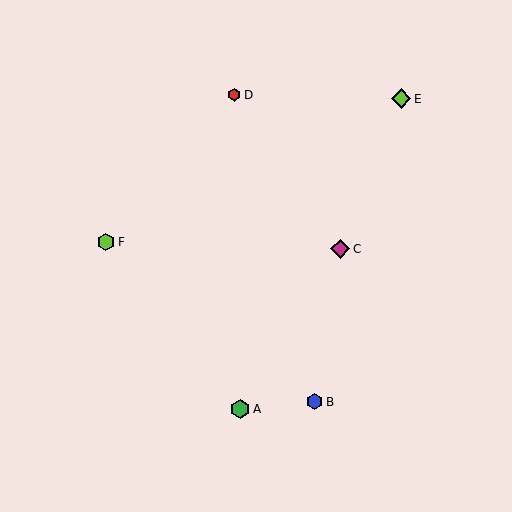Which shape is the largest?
The lime diamond (labeled E) is the largest.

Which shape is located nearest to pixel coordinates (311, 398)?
The blue hexagon (labeled B) at (314, 402) is nearest to that location.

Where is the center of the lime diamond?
The center of the lime diamond is at (401, 99).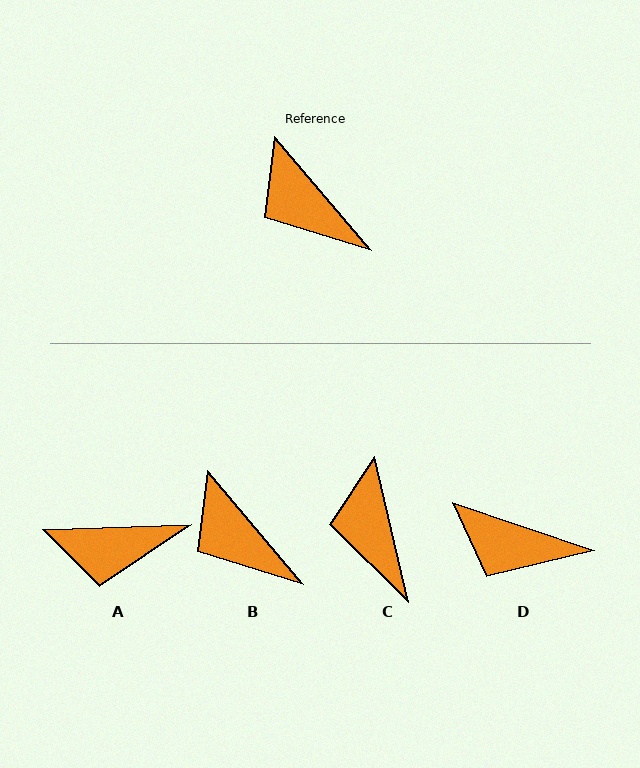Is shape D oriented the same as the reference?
No, it is off by about 31 degrees.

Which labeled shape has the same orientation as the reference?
B.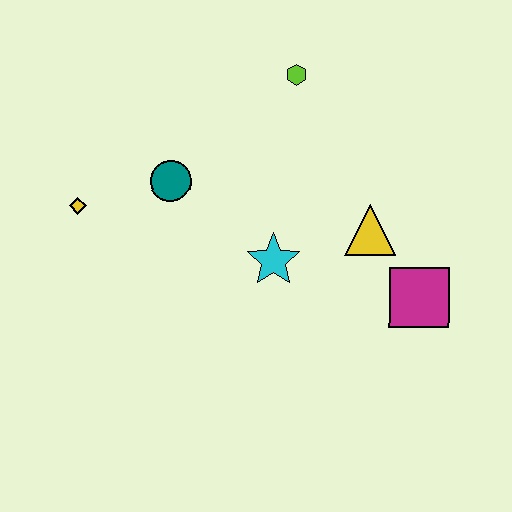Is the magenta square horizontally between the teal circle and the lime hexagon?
No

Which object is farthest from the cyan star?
The yellow diamond is farthest from the cyan star.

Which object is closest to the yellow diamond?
The teal circle is closest to the yellow diamond.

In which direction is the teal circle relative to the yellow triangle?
The teal circle is to the left of the yellow triangle.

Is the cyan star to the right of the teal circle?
Yes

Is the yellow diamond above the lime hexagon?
No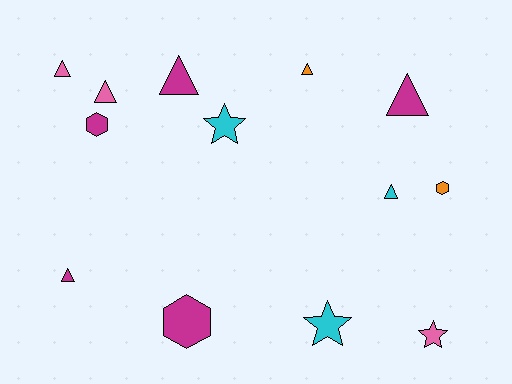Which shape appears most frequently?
Triangle, with 7 objects.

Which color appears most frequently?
Magenta, with 5 objects.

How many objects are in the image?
There are 13 objects.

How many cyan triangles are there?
There is 1 cyan triangle.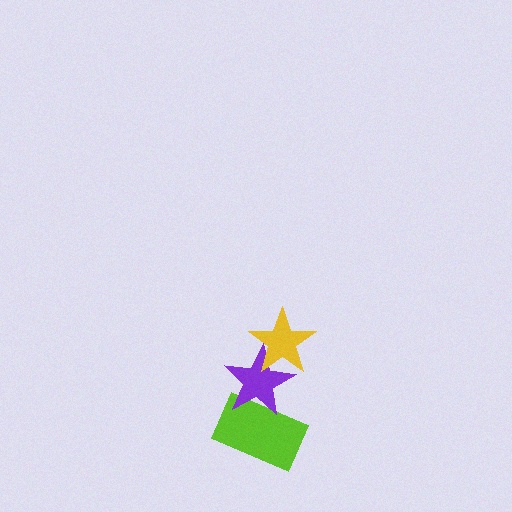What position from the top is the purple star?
The purple star is 2nd from the top.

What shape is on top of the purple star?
The yellow star is on top of the purple star.